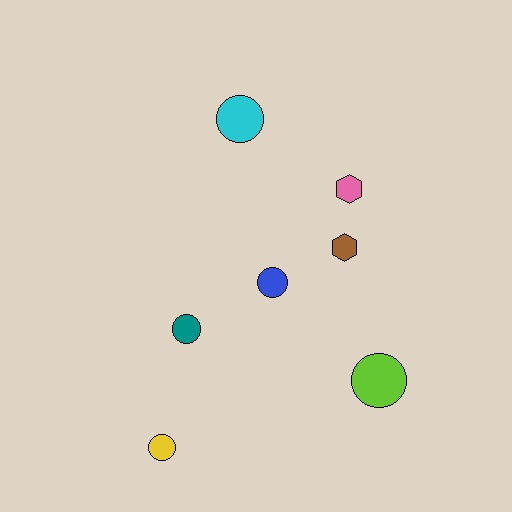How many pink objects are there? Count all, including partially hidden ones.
There is 1 pink object.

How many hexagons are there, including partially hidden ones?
There are 2 hexagons.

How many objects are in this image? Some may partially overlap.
There are 7 objects.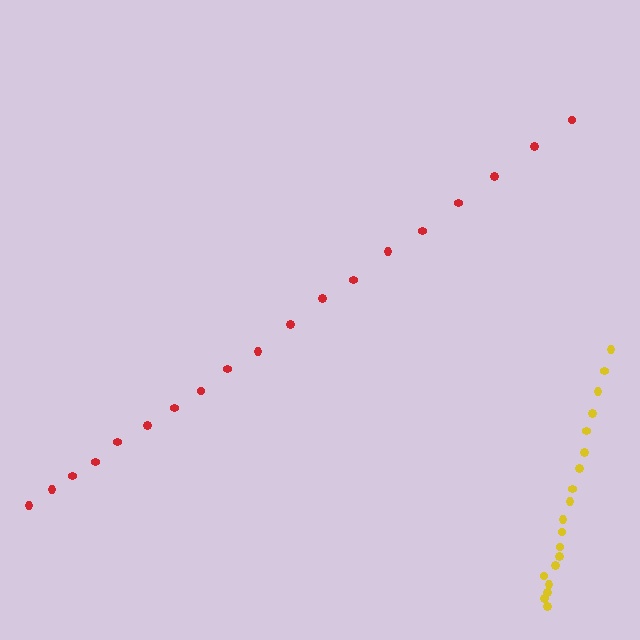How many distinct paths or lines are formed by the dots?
There are 2 distinct paths.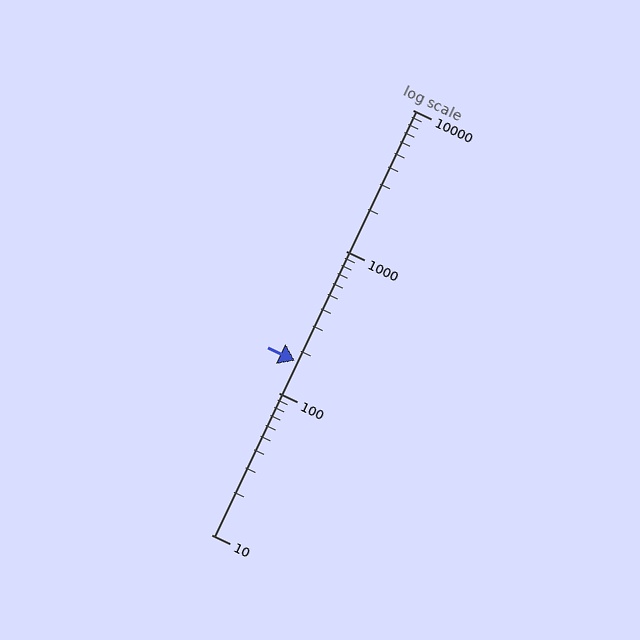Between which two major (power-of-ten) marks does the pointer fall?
The pointer is between 100 and 1000.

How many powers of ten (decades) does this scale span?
The scale spans 3 decades, from 10 to 10000.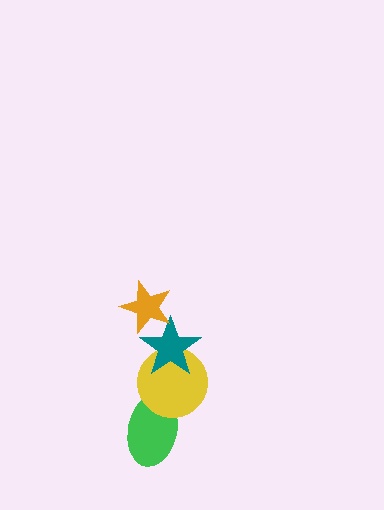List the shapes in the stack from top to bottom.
From top to bottom: the orange star, the teal star, the yellow circle, the green ellipse.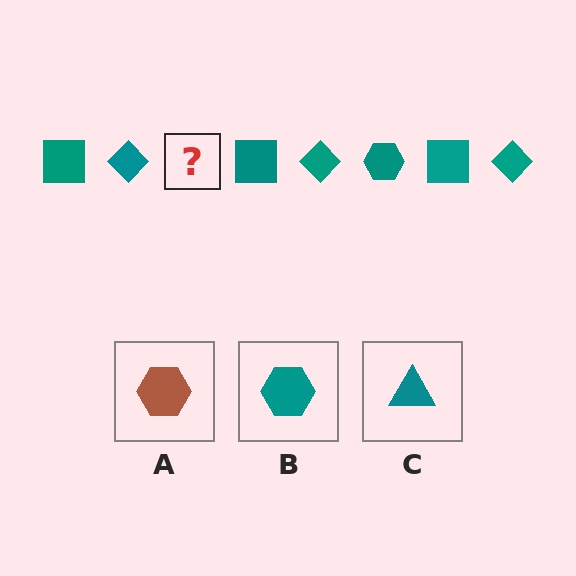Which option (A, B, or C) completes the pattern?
B.